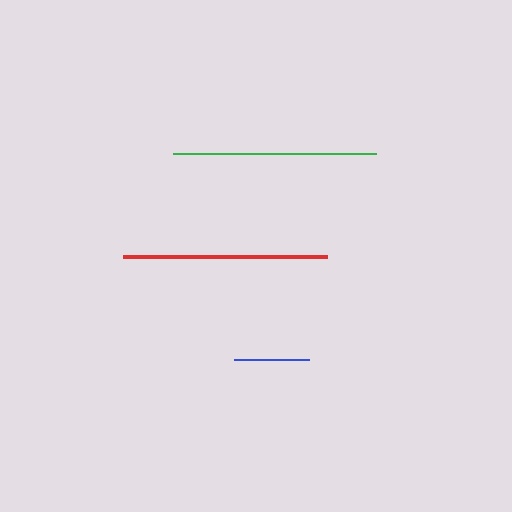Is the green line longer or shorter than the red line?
The red line is longer than the green line.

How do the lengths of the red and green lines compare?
The red and green lines are approximately the same length.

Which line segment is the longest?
The red line is the longest at approximately 205 pixels.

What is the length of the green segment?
The green segment is approximately 203 pixels long.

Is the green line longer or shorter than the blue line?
The green line is longer than the blue line.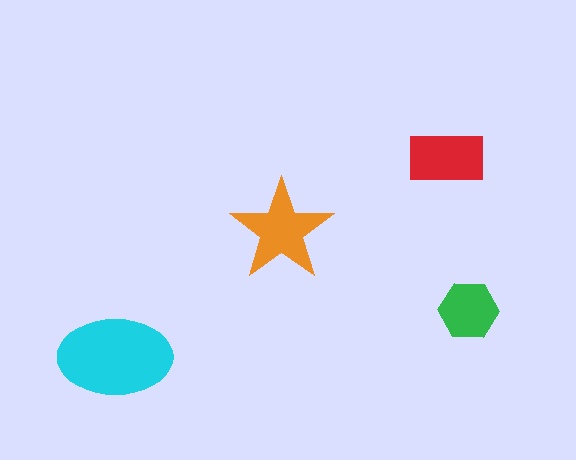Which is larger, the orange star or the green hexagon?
The orange star.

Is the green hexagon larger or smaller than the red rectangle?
Smaller.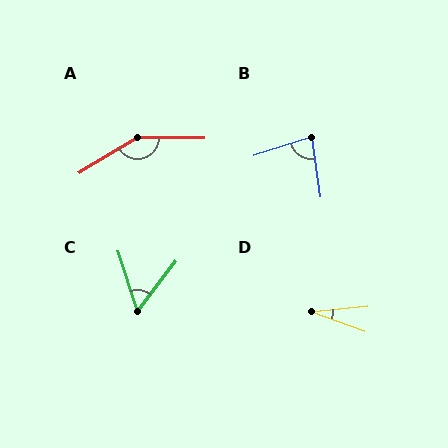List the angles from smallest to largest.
D (26°), C (55°), B (80°), A (148°).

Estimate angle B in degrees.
Approximately 80 degrees.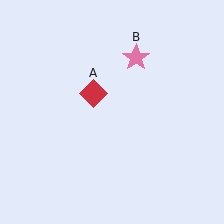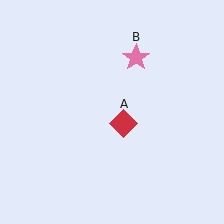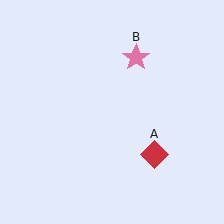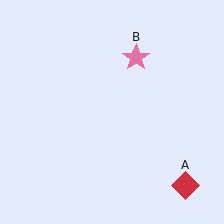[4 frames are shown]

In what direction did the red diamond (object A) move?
The red diamond (object A) moved down and to the right.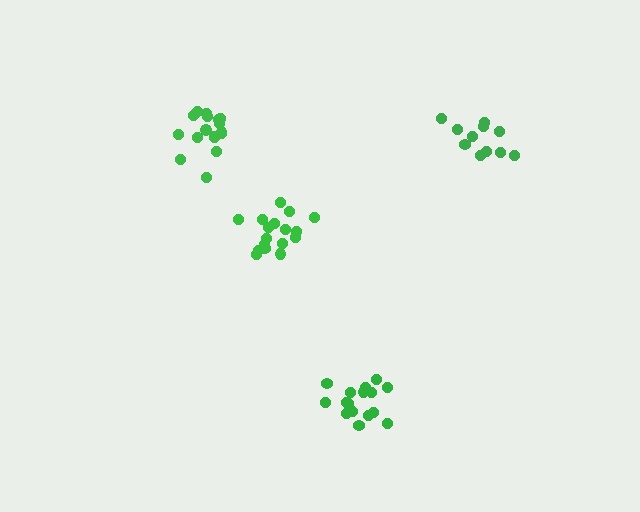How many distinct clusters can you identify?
There are 4 distinct clusters.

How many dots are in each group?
Group 1: 17 dots, Group 2: 11 dots, Group 3: 16 dots, Group 4: 17 dots (61 total).